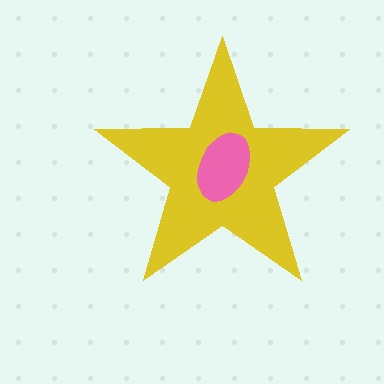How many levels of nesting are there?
2.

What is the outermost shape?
The yellow star.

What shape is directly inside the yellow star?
The pink ellipse.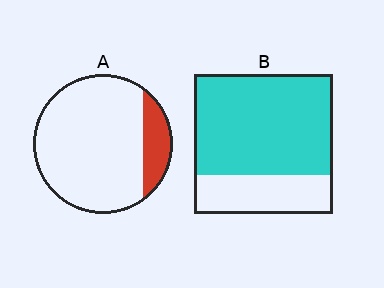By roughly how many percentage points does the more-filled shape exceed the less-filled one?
By roughly 55 percentage points (B over A).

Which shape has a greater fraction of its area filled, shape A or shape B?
Shape B.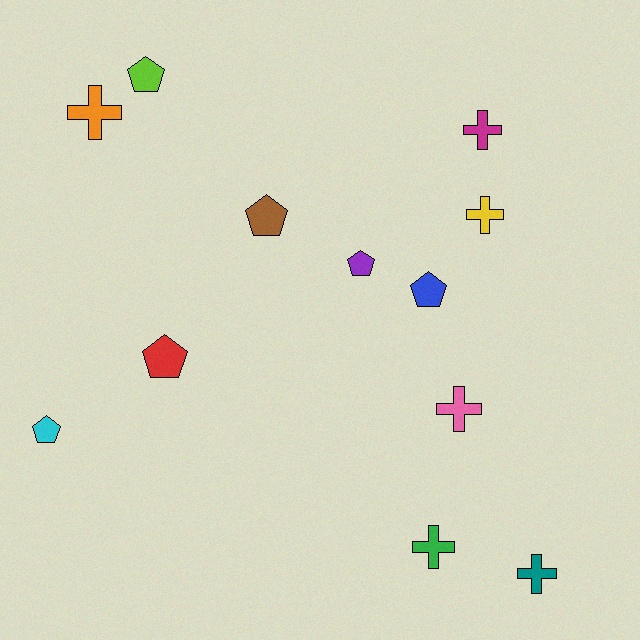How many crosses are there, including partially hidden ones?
There are 6 crosses.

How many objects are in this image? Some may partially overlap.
There are 12 objects.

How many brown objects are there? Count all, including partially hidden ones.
There is 1 brown object.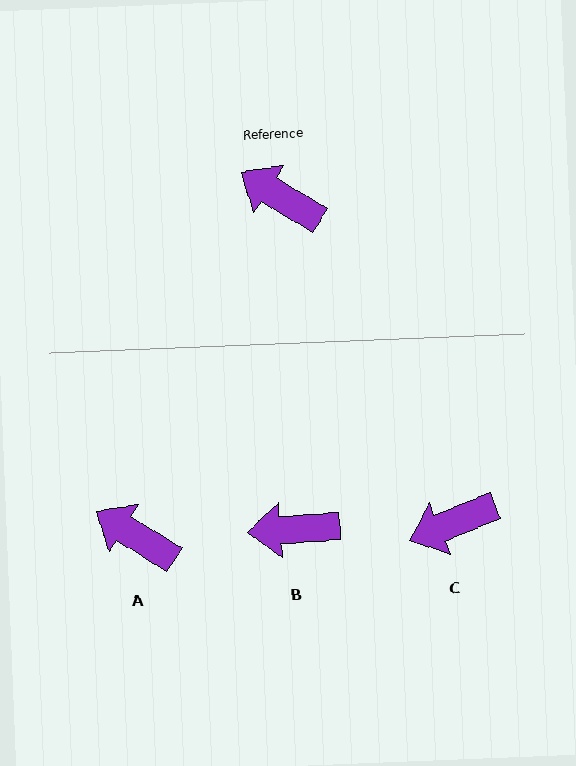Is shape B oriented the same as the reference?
No, it is off by about 36 degrees.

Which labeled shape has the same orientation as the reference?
A.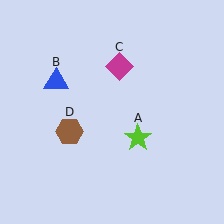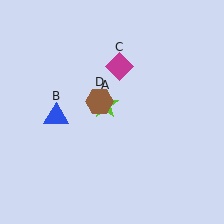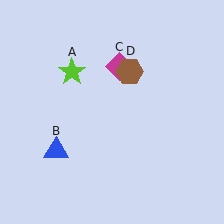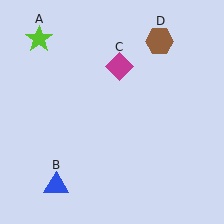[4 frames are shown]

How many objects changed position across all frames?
3 objects changed position: lime star (object A), blue triangle (object B), brown hexagon (object D).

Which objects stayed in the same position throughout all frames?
Magenta diamond (object C) remained stationary.